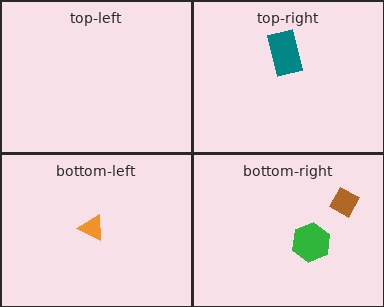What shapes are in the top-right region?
The teal rectangle.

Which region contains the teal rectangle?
The top-right region.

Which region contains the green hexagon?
The bottom-right region.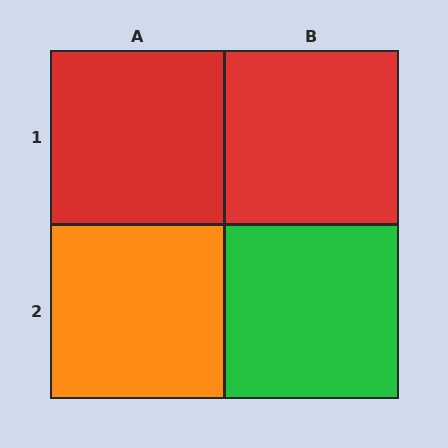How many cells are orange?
1 cell is orange.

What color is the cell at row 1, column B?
Red.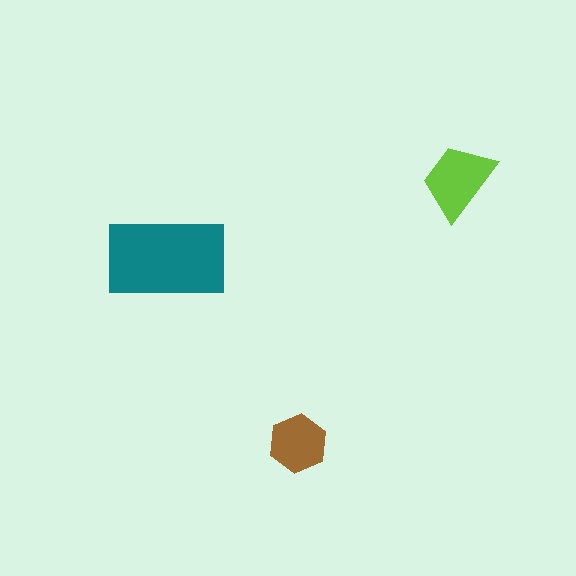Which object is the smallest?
The brown hexagon.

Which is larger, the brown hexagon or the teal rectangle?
The teal rectangle.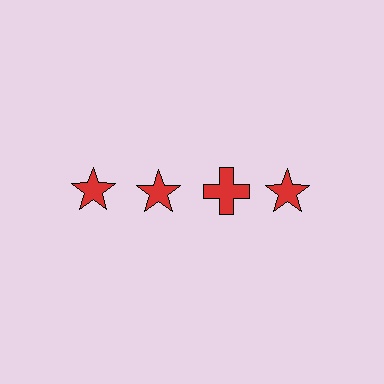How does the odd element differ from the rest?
It has a different shape: cross instead of star.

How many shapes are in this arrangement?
There are 4 shapes arranged in a grid pattern.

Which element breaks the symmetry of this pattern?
The red cross in the top row, center column breaks the symmetry. All other shapes are red stars.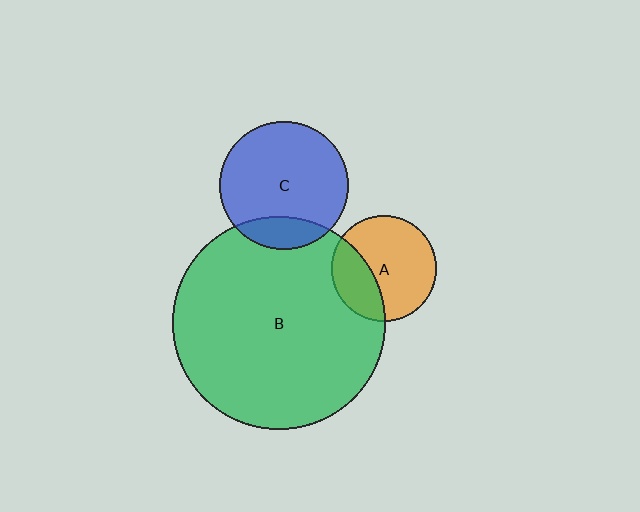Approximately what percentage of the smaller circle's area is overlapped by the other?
Approximately 30%.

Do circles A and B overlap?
Yes.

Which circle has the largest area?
Circle B (green).